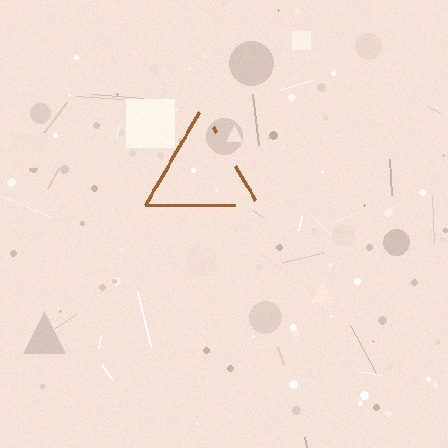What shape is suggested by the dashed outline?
The dashed outline suggests a triangle.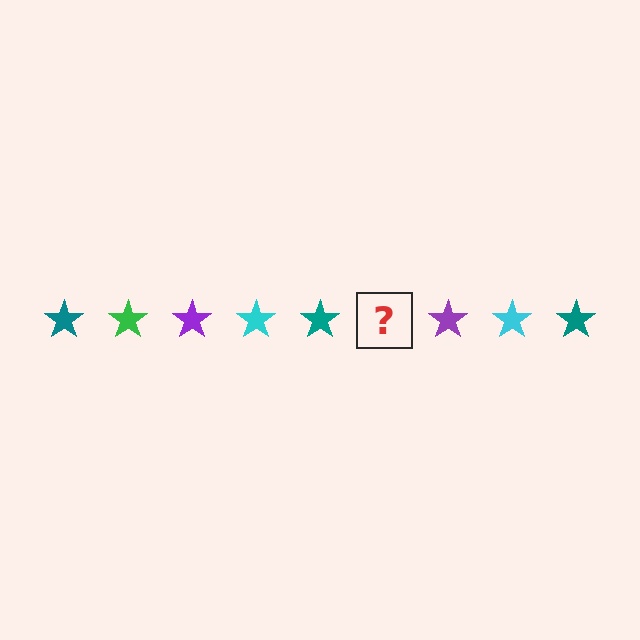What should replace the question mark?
The question mark should be replaced with a green star.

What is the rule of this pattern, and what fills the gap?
The rule is that the pattern cycles through teal, green, purple, cyan stars. The gap should be filled with a green star.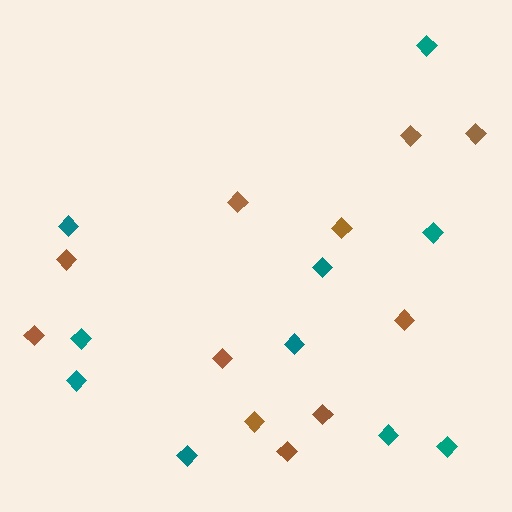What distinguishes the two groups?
There are 2 groups: one group of teal diamonds (10) and one group of brown diamonds (11).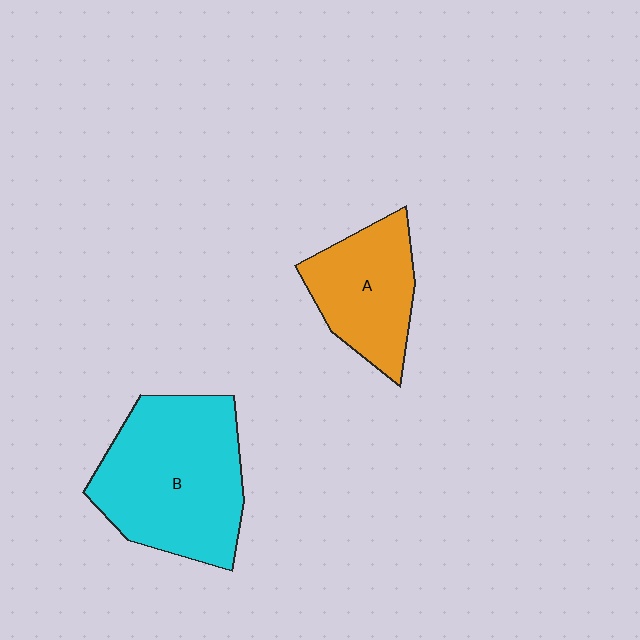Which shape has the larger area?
Shape B (cyan).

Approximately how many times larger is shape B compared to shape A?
Approximately 1.7 times.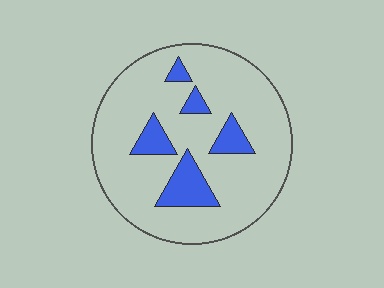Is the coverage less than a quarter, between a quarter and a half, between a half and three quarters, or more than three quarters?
Less than a quarter.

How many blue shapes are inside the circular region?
5.